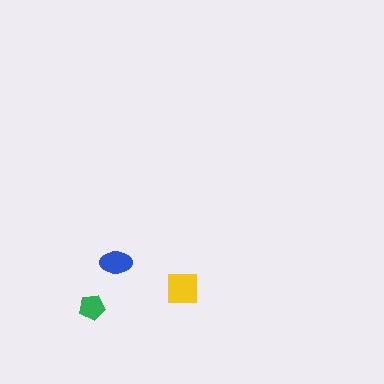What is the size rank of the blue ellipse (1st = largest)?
2nd.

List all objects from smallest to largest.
The green pentagon, the blue ellipse, the yellow square.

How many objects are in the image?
There are 3 objects in the image.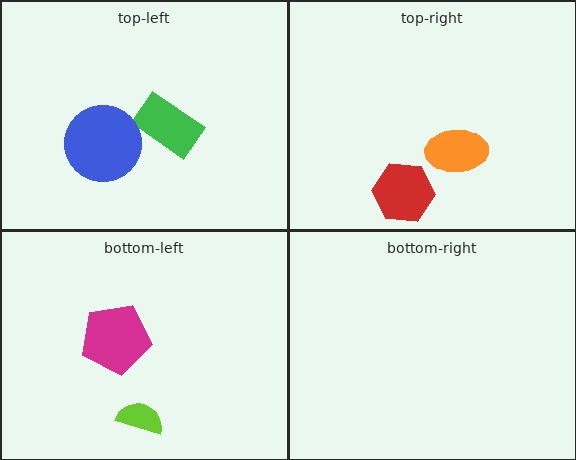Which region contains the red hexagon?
The top-right region.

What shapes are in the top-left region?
The green rectangle, the blue circle.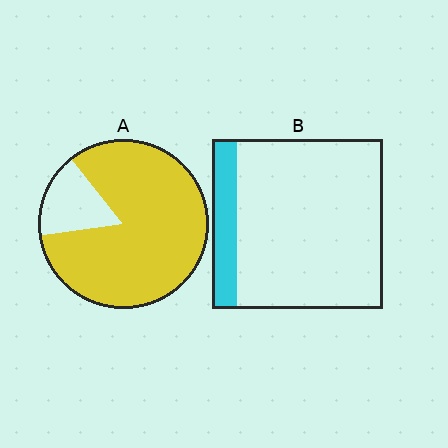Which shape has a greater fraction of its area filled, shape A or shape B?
Shape A.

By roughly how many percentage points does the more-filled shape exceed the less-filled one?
By roughly 70 percentage points (A over B).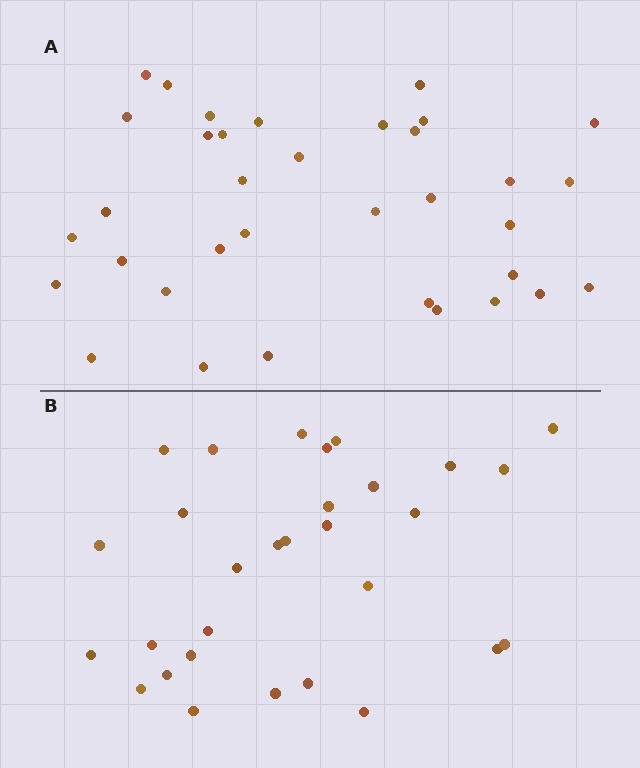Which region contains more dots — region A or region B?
Region A (the top region) has more dots.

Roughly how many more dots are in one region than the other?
Region A has about 5 more dots than region B.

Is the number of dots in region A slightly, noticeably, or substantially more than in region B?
Region A has only slightly more — the two regions are fairly close. The ratio is roughly 1.2 to 1.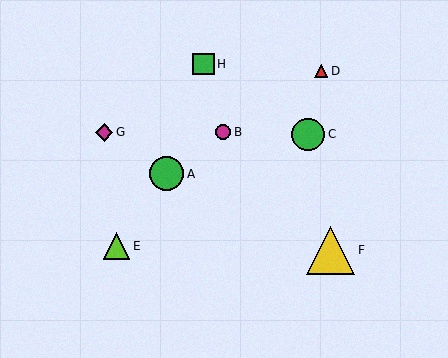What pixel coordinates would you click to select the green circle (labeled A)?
Click at (167, 174) to select the green circle A.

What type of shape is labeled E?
Shape E is a lime triangle.